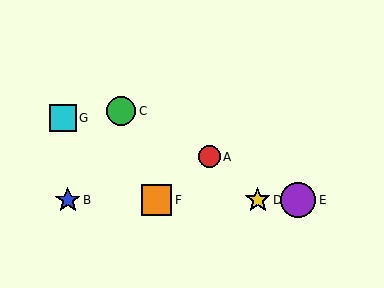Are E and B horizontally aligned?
Yes, both are at y≈200.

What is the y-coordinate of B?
Object B is at y≈200.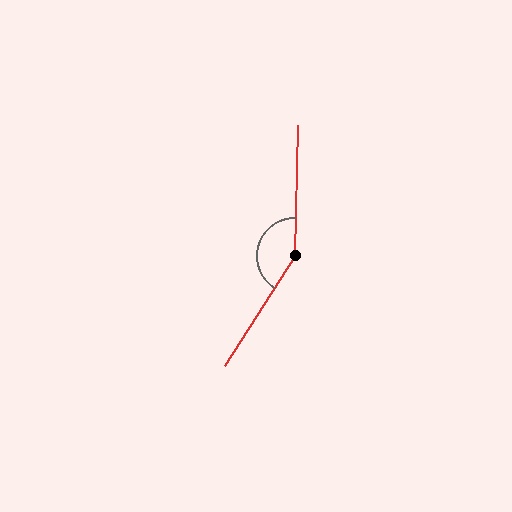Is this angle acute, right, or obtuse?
It is obtuse.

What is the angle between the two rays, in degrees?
Approximately 149 degrees.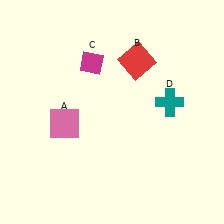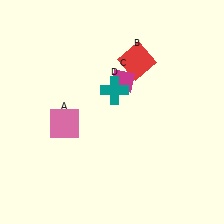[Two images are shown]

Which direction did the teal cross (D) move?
The teal cross (D) moved left.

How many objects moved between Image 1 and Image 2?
2 objects moved between the two images.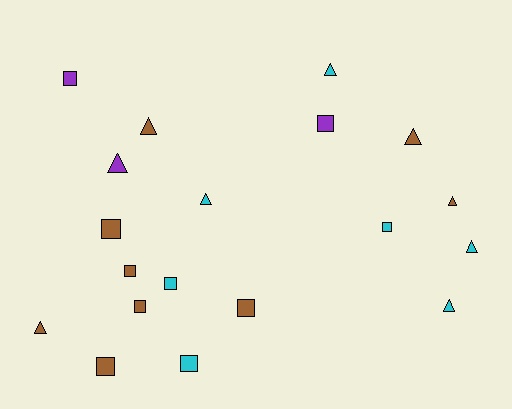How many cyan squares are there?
There are 3 cyan squares.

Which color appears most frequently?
Brown, with 9 objects.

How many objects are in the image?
There are 19 objects.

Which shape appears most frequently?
Square, with 10 objects.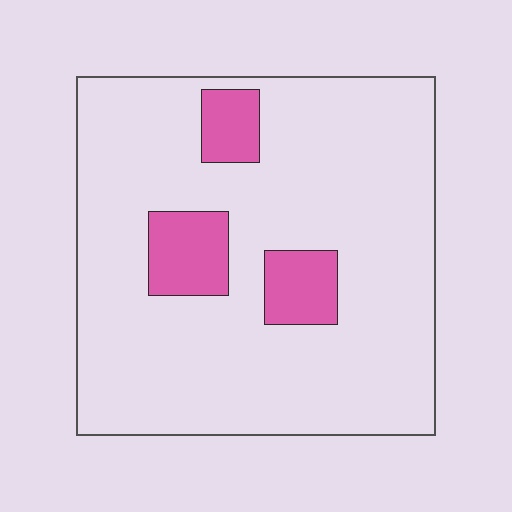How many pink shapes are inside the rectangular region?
3.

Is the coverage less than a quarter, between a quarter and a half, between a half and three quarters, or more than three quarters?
Less than a quarter.